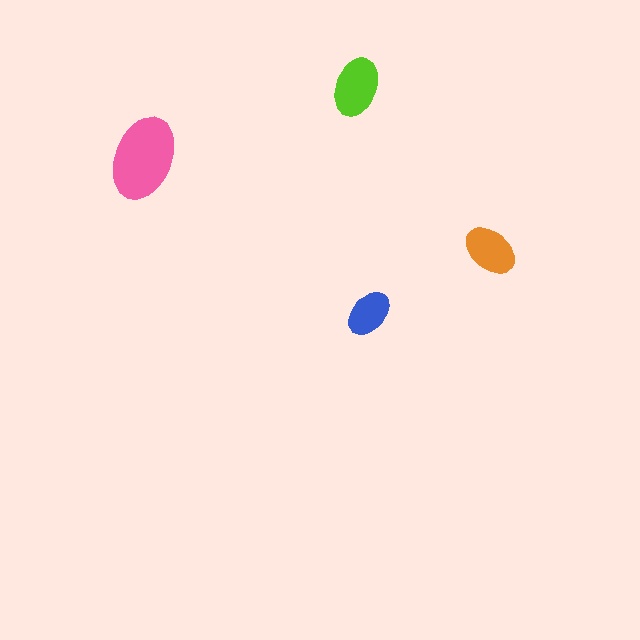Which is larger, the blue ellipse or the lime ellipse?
The lime one.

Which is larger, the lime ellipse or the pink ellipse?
The pink one.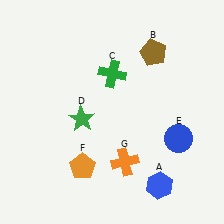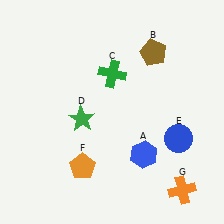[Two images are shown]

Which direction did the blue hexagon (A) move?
The blue hexagon (A) moved up.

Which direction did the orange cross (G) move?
The orange cross (G) moved right.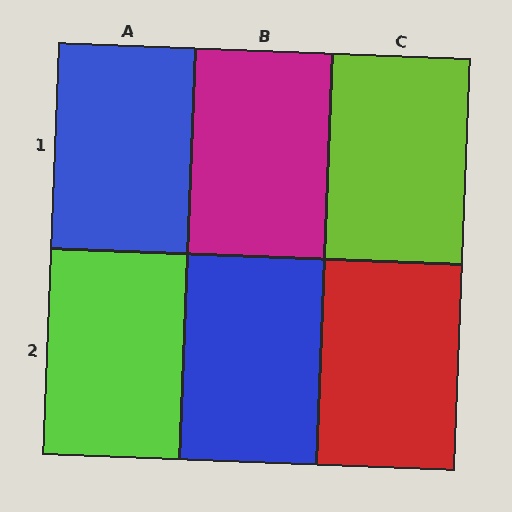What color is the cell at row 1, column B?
Magenta.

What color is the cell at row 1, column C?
Lime.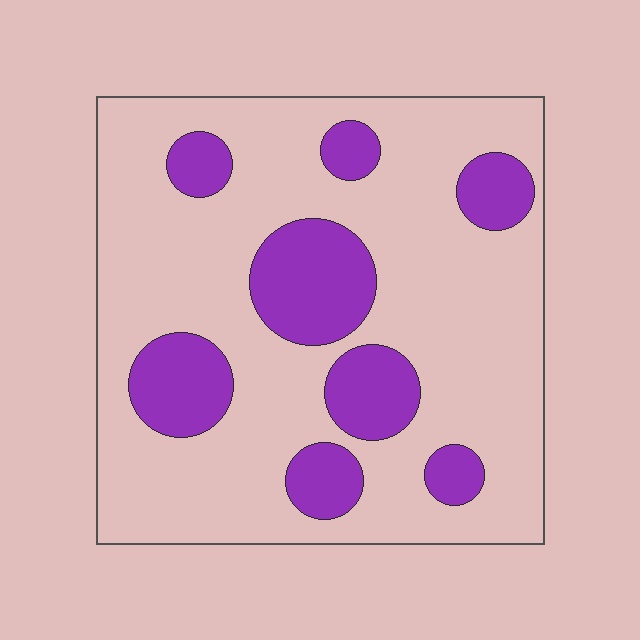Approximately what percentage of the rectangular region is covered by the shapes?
Approximately 25%.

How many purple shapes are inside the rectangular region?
8.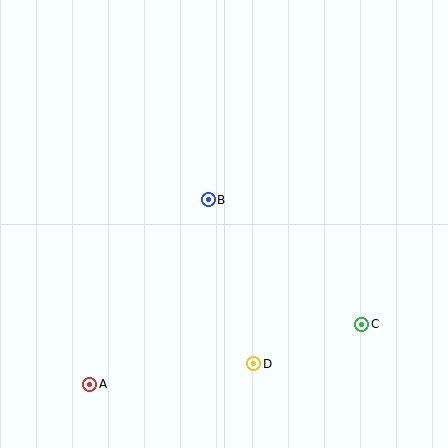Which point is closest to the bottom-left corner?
Point A is closest to the bottom-left corner.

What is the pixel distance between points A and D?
The distance between A and D is 165 pixels.